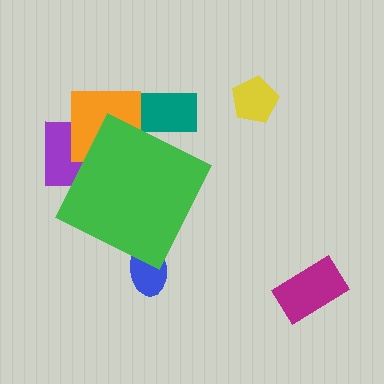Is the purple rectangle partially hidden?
Yes, the purple rectangle is partially hidden behind the green diamond.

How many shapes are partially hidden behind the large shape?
4 shapes are partially hidden.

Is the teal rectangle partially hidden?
Yes, the teal rectangle is partially hidden behind the green diamond.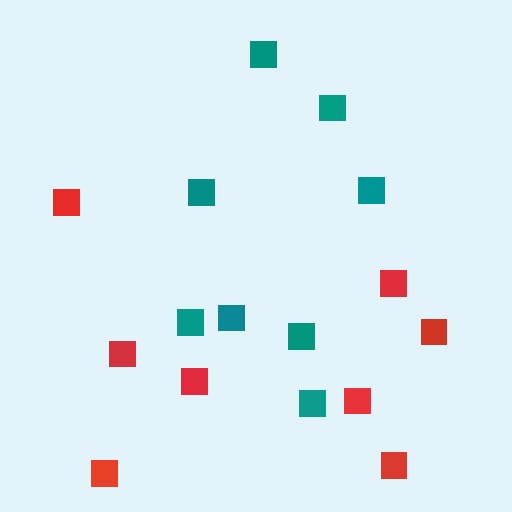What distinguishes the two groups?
There are 2 groups: one group of teal squares (8) and one group of red squares (8).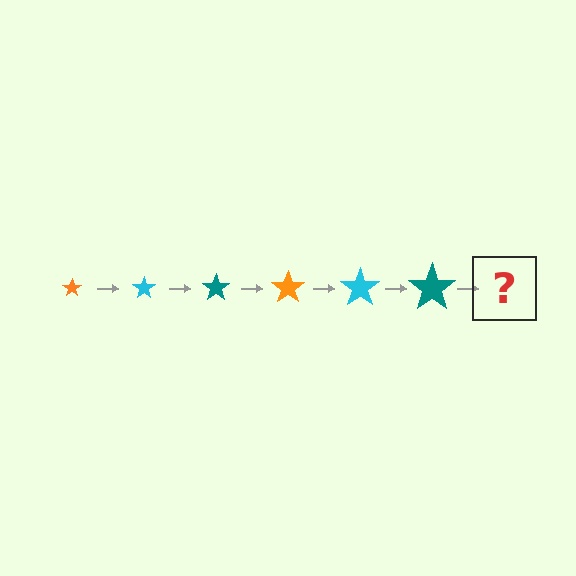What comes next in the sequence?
The next element should be an orange star, larger than the previous one.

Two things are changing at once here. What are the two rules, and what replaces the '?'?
The two rules are that the star grows larger each step and the color cycles through orange, cyan, and teal. The '?' should be an orange star, larger than the previous one.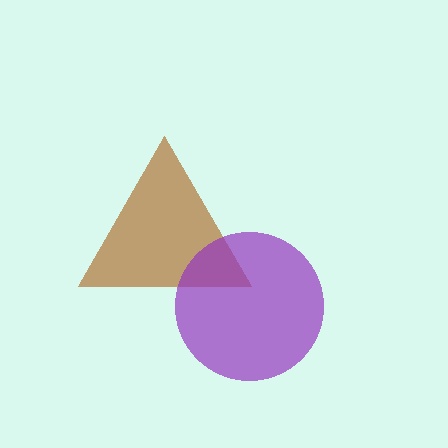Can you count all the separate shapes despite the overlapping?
Yes, there are 2 separate shapes.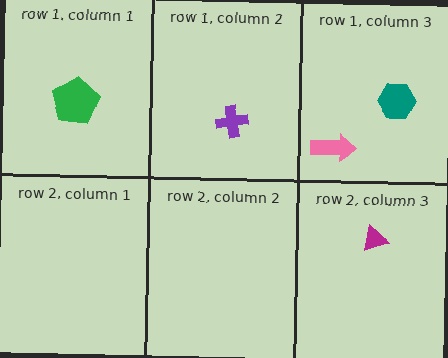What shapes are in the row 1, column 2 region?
The purple cross.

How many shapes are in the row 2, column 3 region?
1.